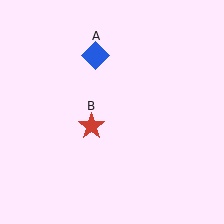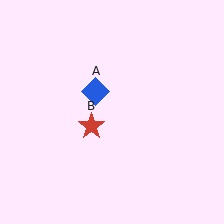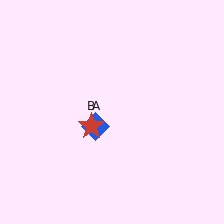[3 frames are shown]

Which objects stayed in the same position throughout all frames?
Red star (object B) remained stationary.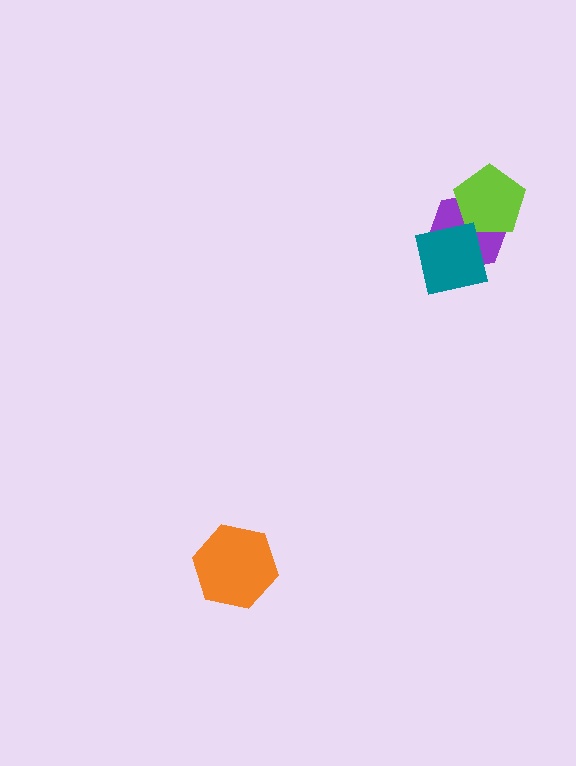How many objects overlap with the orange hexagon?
0 objects overlap with the orange hexagon.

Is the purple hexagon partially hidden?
Yes, it is partially covered by another shape.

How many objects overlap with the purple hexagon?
2 objects overlap with the purple hexagon.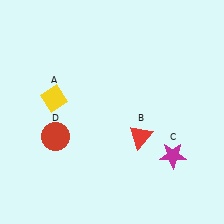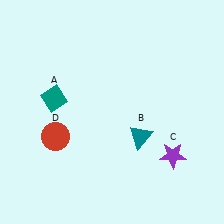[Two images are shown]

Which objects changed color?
A changed from yellow to teal. B changed from red to teal. C changed from magenta to purple.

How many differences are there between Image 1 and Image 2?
There are 3 differences between the two images.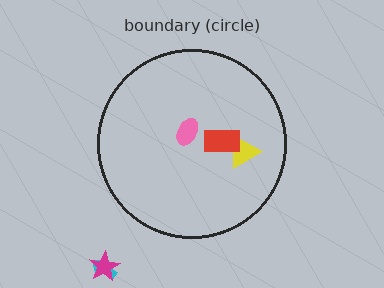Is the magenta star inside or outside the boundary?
Outside.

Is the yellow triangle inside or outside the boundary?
Inside.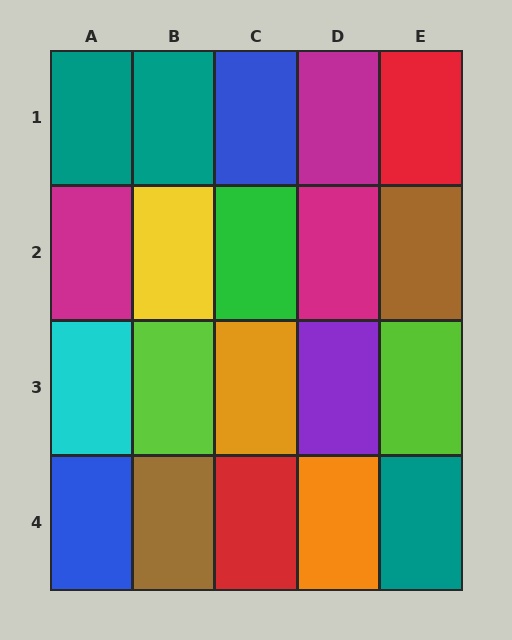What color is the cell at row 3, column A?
Cyan.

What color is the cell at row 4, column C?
Red.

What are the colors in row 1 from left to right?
Teal, teal, blue, magenta, red.